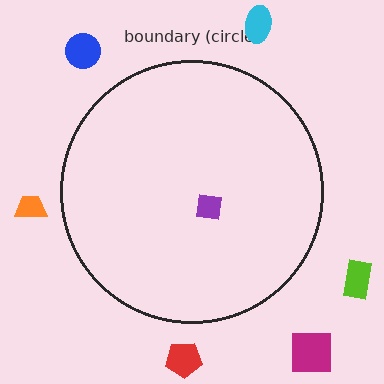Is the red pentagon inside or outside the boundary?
Outside.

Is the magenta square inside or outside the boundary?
Outside.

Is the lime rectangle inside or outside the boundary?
Outside.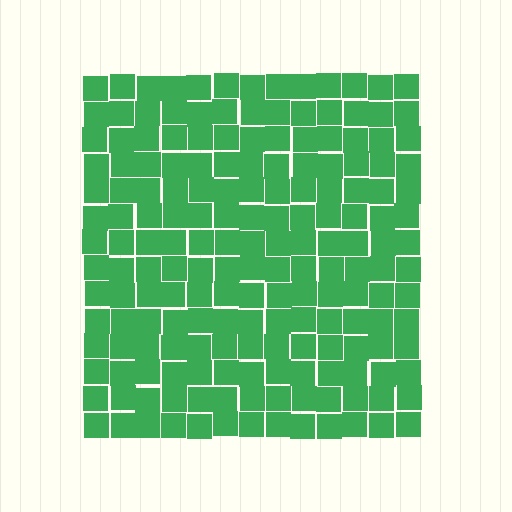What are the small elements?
The small elements are squares.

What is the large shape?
The large shape is a square.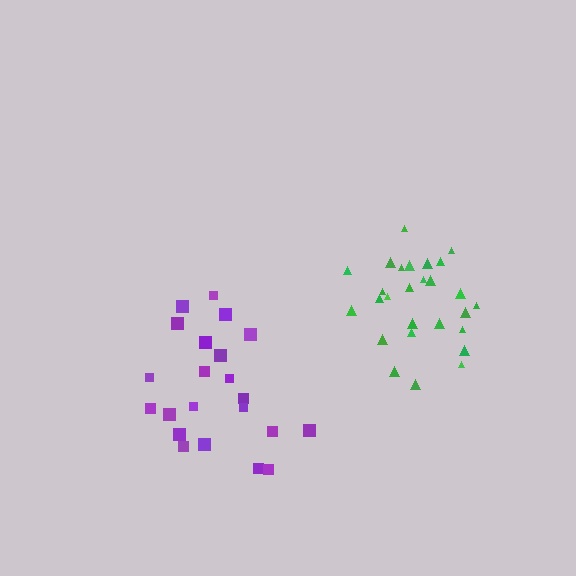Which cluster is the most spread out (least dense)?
Purple.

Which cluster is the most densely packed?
Green.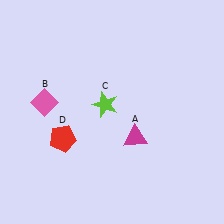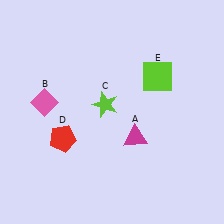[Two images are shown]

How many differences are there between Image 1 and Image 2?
There is 1 difference between the two images.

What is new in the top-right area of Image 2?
A lime square (E) was added in the top-right area of Image 2.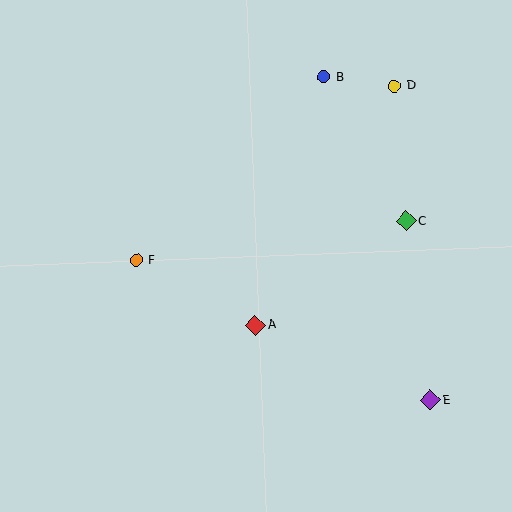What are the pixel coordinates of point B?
Point B is at (324, 77).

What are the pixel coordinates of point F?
Point F is at (136, 260).